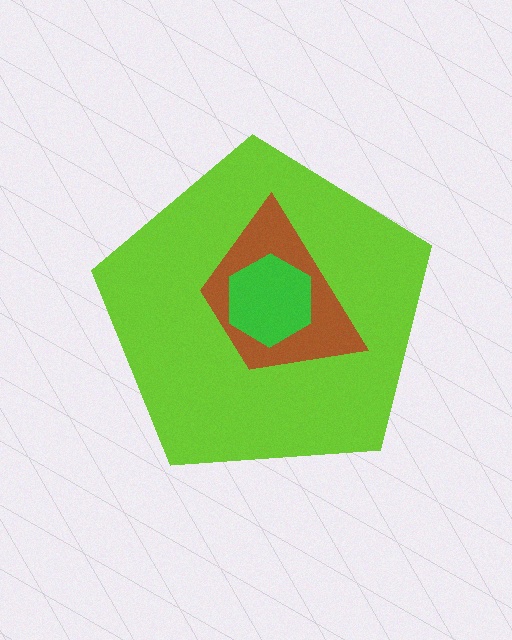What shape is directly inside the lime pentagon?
The brown trapezoid.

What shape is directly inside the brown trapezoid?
The green hexagon.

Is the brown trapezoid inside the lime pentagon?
Yes.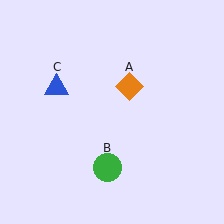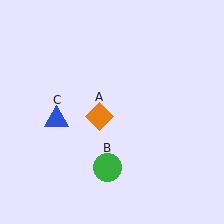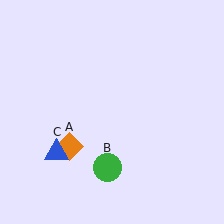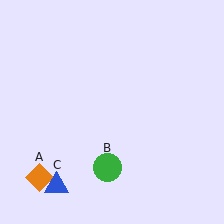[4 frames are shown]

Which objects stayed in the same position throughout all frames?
Green circle (object B) remained stationary.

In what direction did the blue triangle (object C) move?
The blue triangle (object C) moved down.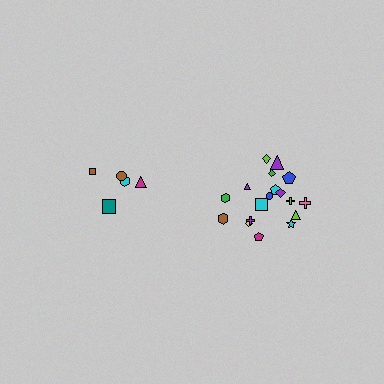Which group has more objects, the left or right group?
The right group.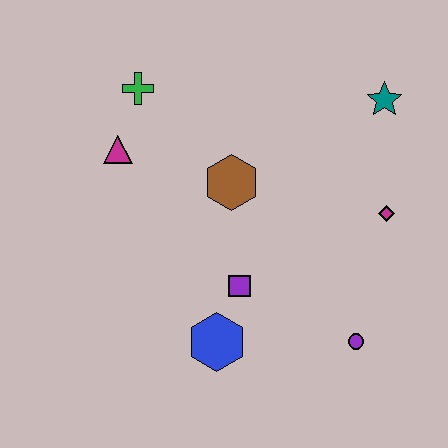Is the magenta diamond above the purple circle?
Yes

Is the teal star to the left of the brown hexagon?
No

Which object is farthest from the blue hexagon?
The teal star is farthest from the blue hexagon.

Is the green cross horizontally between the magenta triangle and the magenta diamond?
Yes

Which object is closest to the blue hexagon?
The purple square is closest to the blue hexagon.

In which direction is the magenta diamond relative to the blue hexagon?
The magenta diamond is to the right of the blue hexagon.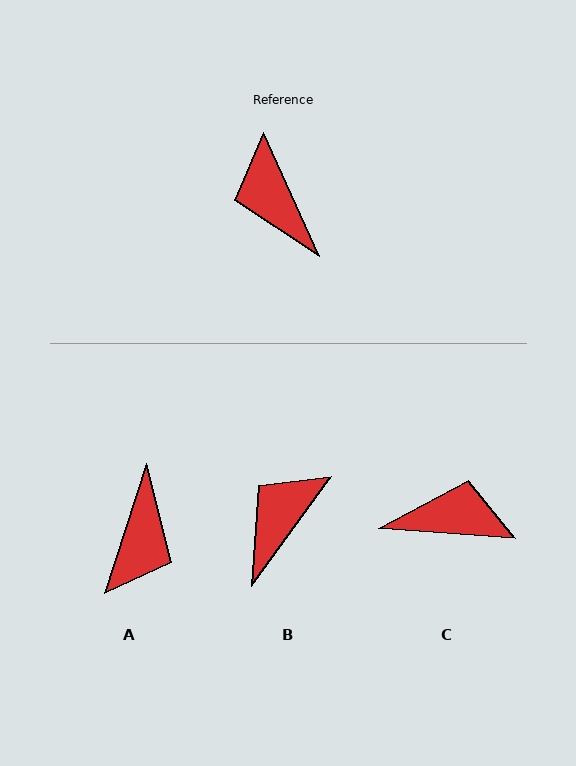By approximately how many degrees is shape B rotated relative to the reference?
Approximately 60 degrees clockwise.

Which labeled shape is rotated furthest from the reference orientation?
A, about 138 degrees away.